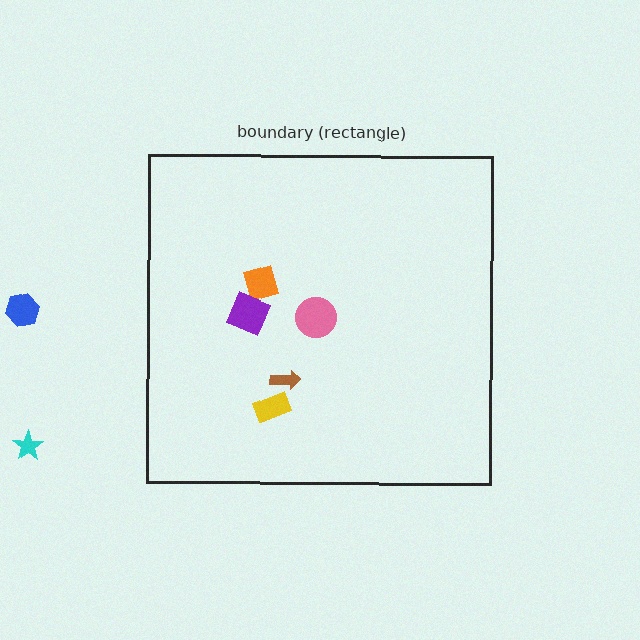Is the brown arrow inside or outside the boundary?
Inside.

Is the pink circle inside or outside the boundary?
Inside.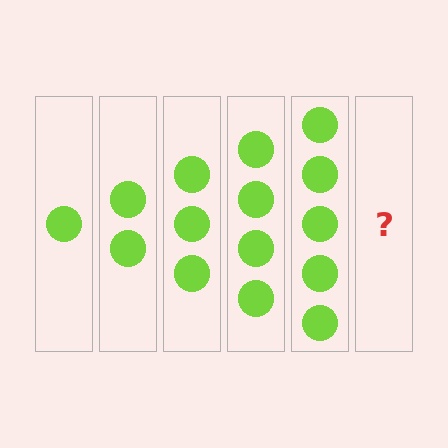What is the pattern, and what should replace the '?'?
The pattern is that each step adds one more circle. The '?' should be 6 circles.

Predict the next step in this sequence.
The next step is 6 circles.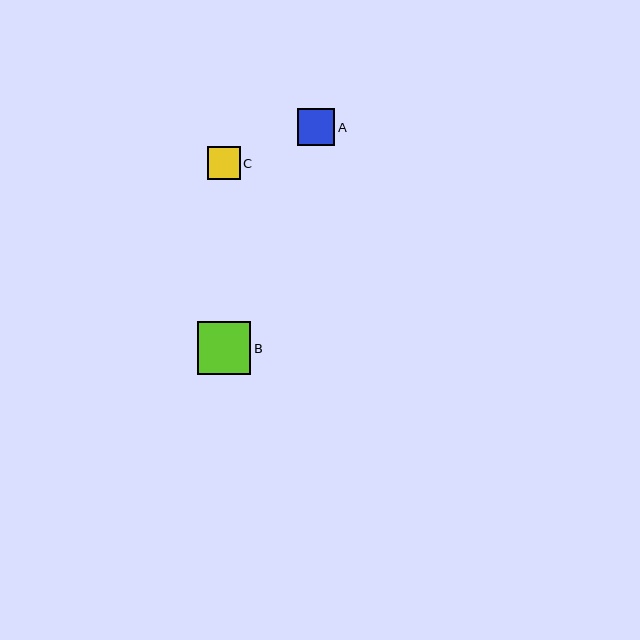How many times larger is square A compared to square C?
Square A is approximately 1.1 times the size of square C.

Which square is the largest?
Square B is the largest with a size of approximately 53 pixels.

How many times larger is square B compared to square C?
Square B is approximately 1.6 times the size of square C.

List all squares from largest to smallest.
From largest to smallest: B, A, C.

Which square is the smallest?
Square C is the smallest with a size of approximately 33 pixels.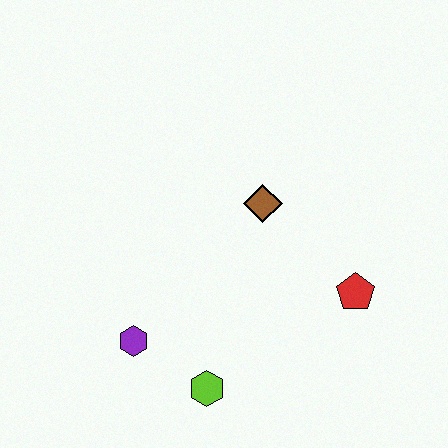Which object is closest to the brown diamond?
The red pentagon is closest to the brown diamond.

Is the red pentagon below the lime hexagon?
No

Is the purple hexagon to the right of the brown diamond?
No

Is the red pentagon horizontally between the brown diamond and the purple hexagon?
No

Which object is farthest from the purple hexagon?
The red pentagon is farthest from the purple hexagon.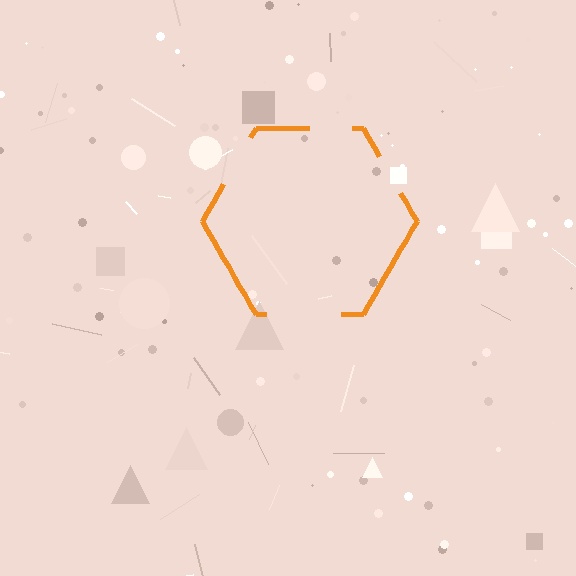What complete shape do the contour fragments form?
The contour fragments form a hexagon.